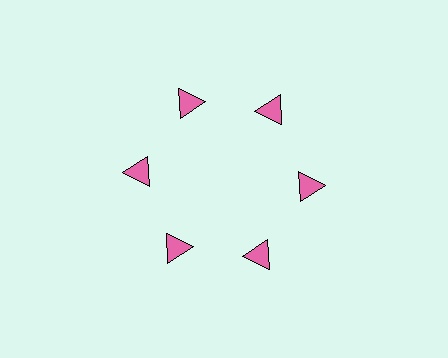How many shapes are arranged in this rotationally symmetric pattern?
There are 6 shapes, arranged in 6 groups of 1.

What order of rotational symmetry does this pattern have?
This pattern has 6-fold rotational symmetry.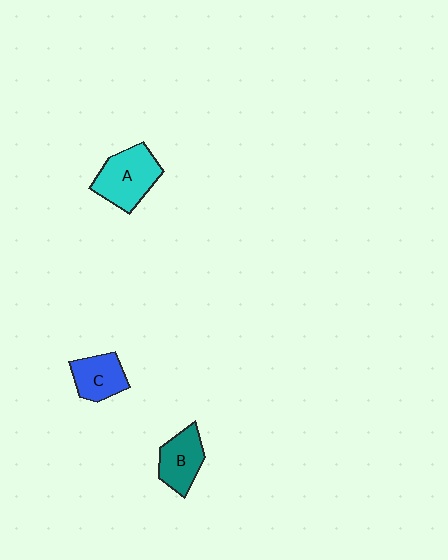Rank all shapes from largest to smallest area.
From largest to smallest: A (cyan), B (teal), C (blue).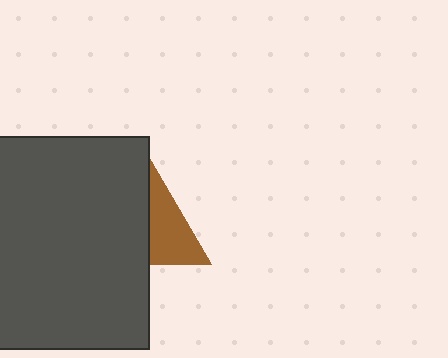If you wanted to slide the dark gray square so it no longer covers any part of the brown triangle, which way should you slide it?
Slide it left — that is the most direct way to separate the two shapes.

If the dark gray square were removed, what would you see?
You would see the complete brown triangle.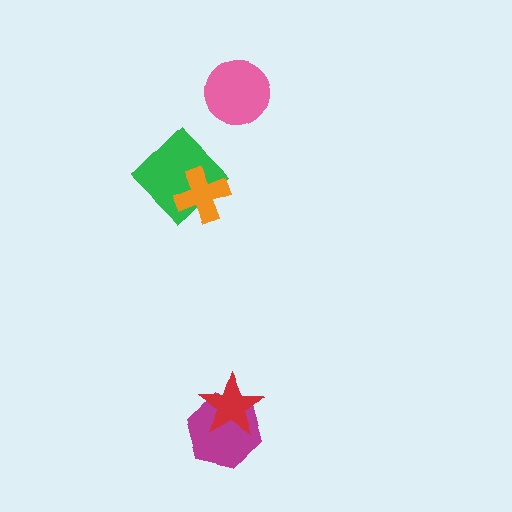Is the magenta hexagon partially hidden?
Yes, it is partially covered by another shape.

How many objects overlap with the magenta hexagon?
1 object overlaps with the magenta hexagon.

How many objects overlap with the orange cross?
1 object overlaps with the orange cross.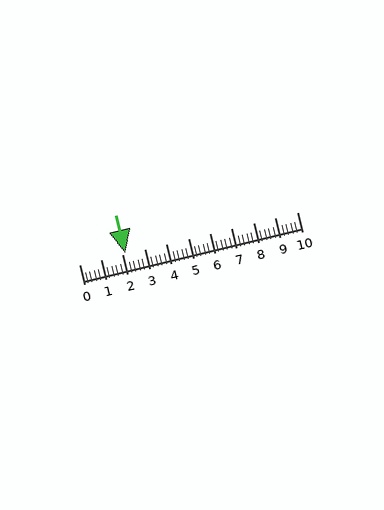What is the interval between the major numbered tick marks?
The major tick marks are spaced 1 units apart.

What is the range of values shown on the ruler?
The ruler shows values from 0 to 10.